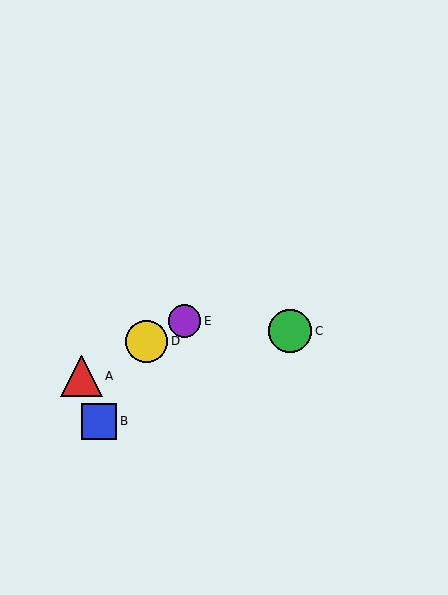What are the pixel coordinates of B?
Object B is at (99, 421).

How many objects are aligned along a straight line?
3 objects (A, D, E) are aligned along a straight line.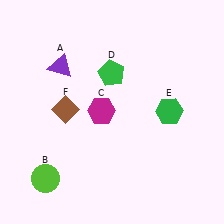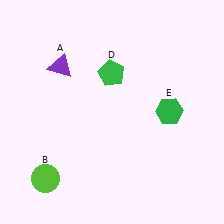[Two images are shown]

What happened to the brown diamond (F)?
The brown diamond (F) was removed in Image 2. It was in the top-left area of Image 1.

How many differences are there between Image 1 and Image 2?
There are 2 differences between the two images.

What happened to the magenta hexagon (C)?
The magenta hexagon (C) was removed in Image 2. It was in the top-left area of Image 1.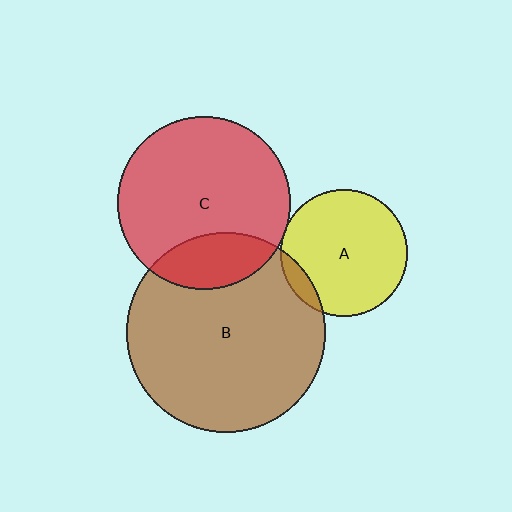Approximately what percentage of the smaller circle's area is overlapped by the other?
Approximately 5%.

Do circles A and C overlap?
Yes.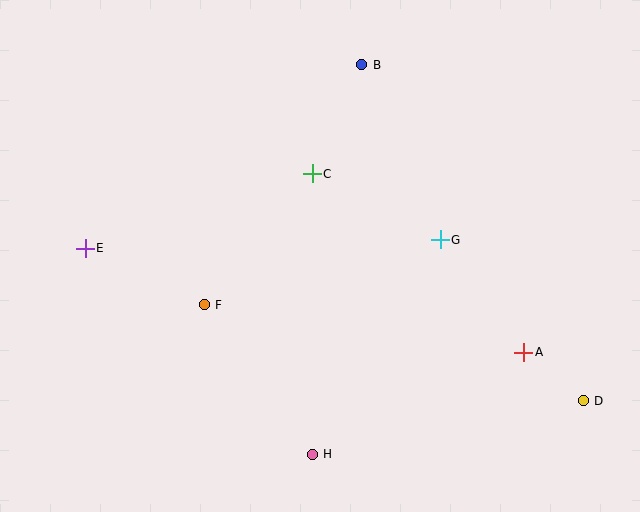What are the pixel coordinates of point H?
Point H is at (312, 454).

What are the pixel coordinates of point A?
Point A is at (524, 352).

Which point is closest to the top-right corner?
Point B is closest to the top-right corner.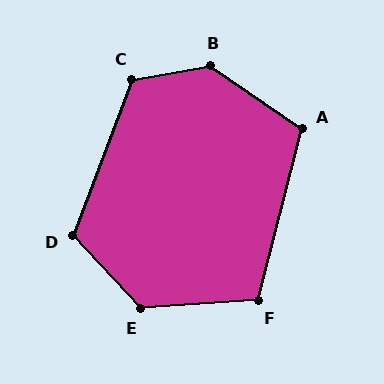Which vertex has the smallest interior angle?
F, at approximately 108 degrees.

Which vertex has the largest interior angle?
B, at approximately 136 degrees.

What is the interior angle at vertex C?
Approximately 121 degrees (obtuse).